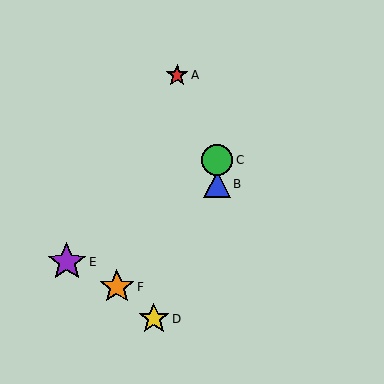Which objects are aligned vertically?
Objects B, C are aligned vertically.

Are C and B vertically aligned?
Yes, both are at x≈217.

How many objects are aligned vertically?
2 objects (B, C) are aligned vertically.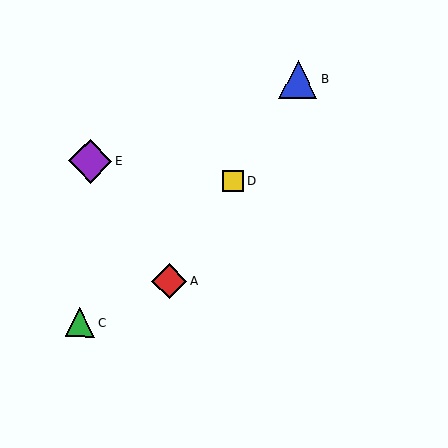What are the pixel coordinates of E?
Object E is at (90, 161).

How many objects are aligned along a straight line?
3 objects (A, B, D) are aligned along a straight line.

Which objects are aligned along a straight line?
Objects A, B, D are aligned along a straight line.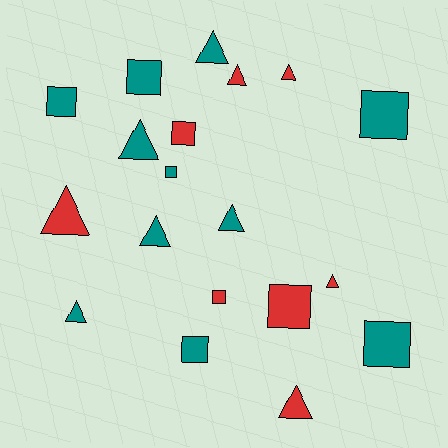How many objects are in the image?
There are 19 objects.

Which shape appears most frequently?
Triangle, with 10 objects.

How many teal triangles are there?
There are 5 teal triangles.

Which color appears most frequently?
Teal, with 11 objects.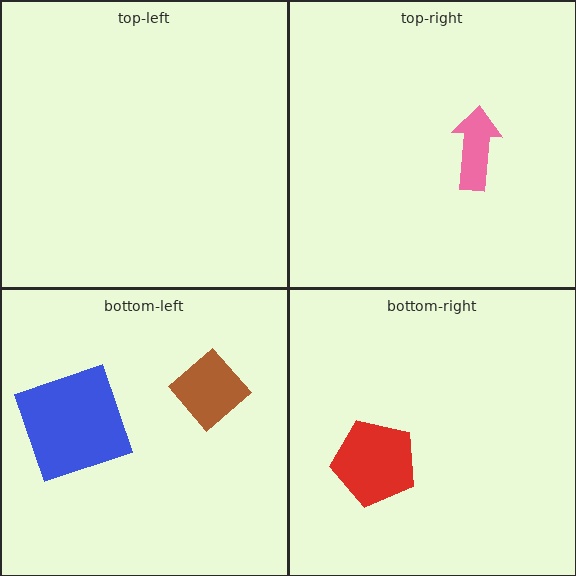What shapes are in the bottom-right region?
The red pentagon.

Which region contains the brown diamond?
The bottom-left region.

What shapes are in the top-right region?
The pink arrow.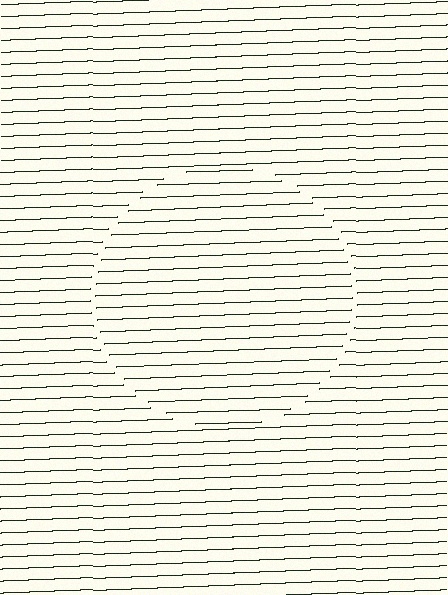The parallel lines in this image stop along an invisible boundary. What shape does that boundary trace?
An illusory circle. The interior of the shape contains the same grating, shifted by half a period — the contour is defined by the phase discontinuity where line-ends from the inner and outer gratings abut.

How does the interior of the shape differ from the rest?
The interior of the shape contains the same grating, shifted by half a period — the contour is defined by the phase discontinuity where line-ends from the inner and outer gratings abut.